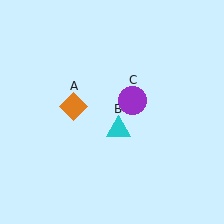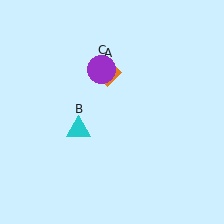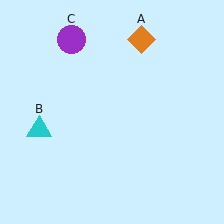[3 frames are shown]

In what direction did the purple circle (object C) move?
The purple circle (object C) moved up and to the left.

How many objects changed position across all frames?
3 objects changed position: orange diamond (object A), cyan triangle (object B), purple circle (object C).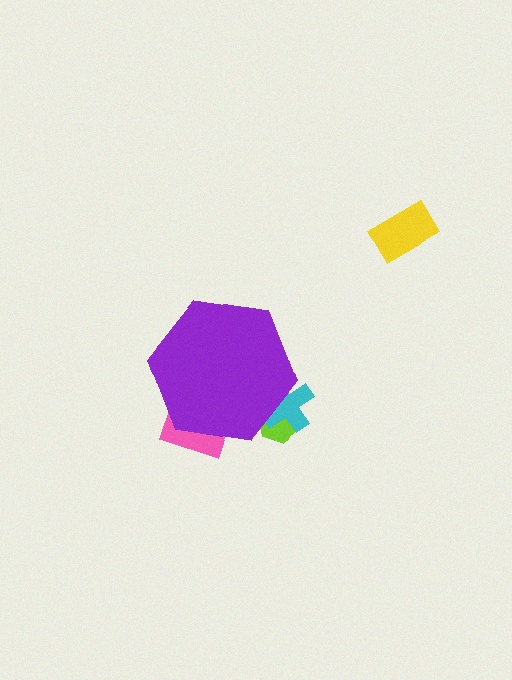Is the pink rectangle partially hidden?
Yes, the pink rectangle is partially hidden behind the purple hexagon.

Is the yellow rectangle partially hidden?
No, the yellow rectangle is fully visible.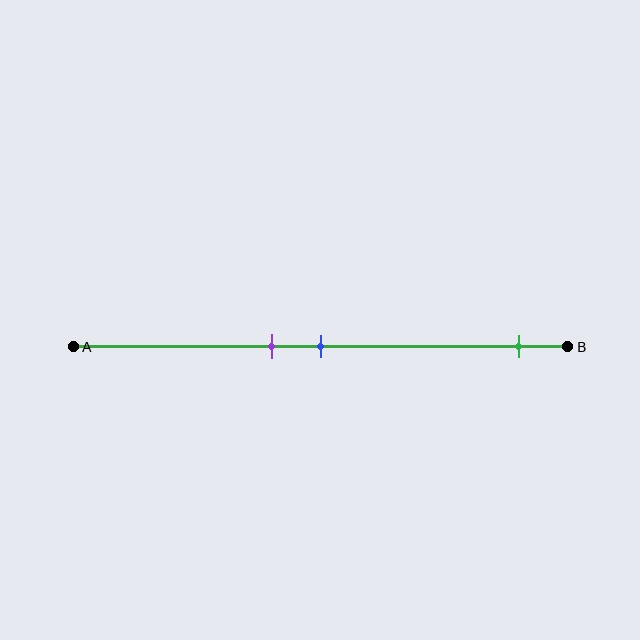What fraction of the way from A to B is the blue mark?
The blue mark is approximately 50% (0.5) of the way from A to B.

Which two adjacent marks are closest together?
The purple and blue marks are the closest adjacent pair.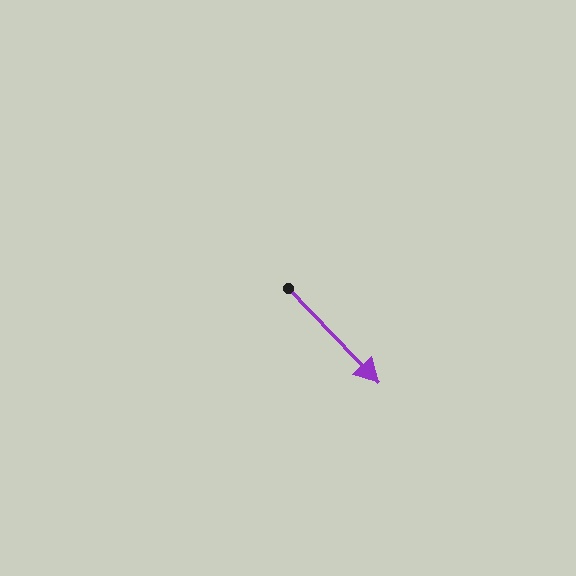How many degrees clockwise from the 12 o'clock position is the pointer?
Approximately 136 degrees.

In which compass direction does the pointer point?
Southeast.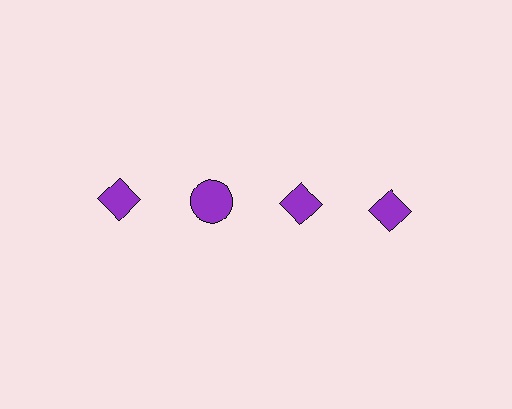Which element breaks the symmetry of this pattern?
The purple circle in the top row, second from left column breaks the symmetry. All other shapes are purple diamonds.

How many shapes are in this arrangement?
There are 4 shapes arranged in a grid pattern.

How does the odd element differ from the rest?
It has a different shape: circle instead of diamond.